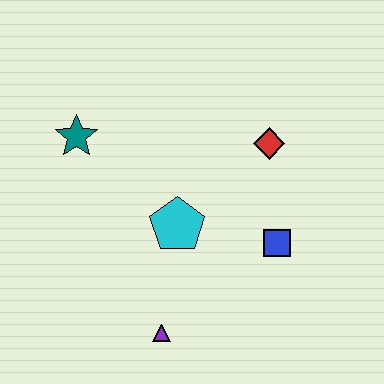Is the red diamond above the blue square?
Yes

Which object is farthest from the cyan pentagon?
The teal star is farthest from the cyan pentagon.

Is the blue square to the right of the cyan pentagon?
Yes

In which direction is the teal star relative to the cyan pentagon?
The teal star is to the left of the cyan pentagon.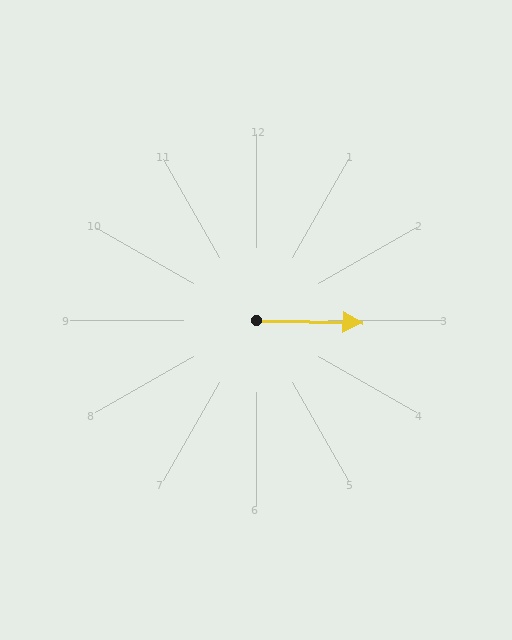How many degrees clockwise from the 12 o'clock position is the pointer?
Approximately 91 degrees.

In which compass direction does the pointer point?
East.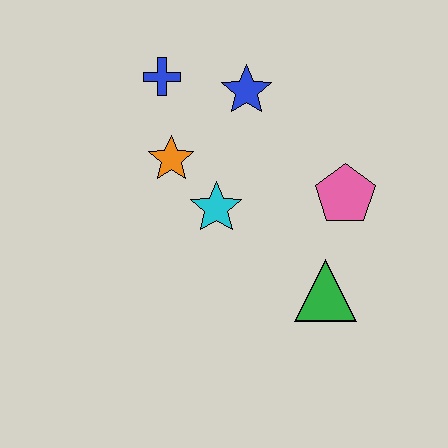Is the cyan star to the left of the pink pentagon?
Yes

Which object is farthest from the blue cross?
The green triangle is farthest from the blue cross.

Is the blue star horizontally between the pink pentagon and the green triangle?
No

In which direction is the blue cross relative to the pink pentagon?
The blue cross is to the left of the pink pentagon.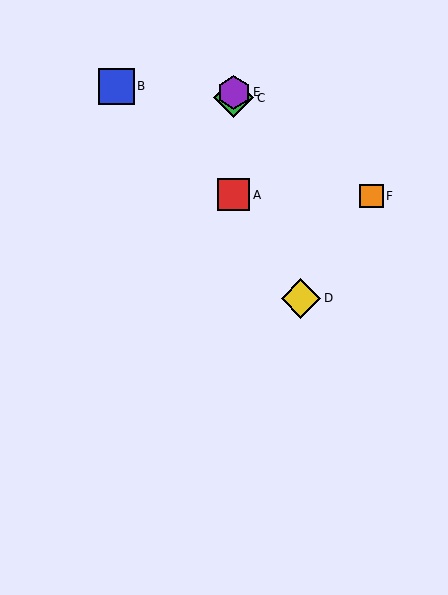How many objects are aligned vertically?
3 objects (A, C, E) are aligned vertically.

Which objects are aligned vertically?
Objects A, C, E are aligned vertically.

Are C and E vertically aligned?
Yes, both are at x≈234.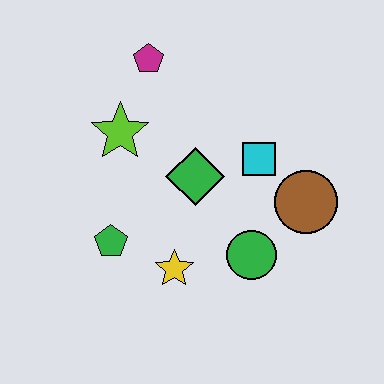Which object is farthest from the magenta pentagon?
The green circle is farthest from the magenta pentagon.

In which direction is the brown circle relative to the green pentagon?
The brown circle is to the right of the green pentagon.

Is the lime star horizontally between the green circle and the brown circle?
No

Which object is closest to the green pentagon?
The yellow star is closest to the green pentagon.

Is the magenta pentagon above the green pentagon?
Yes